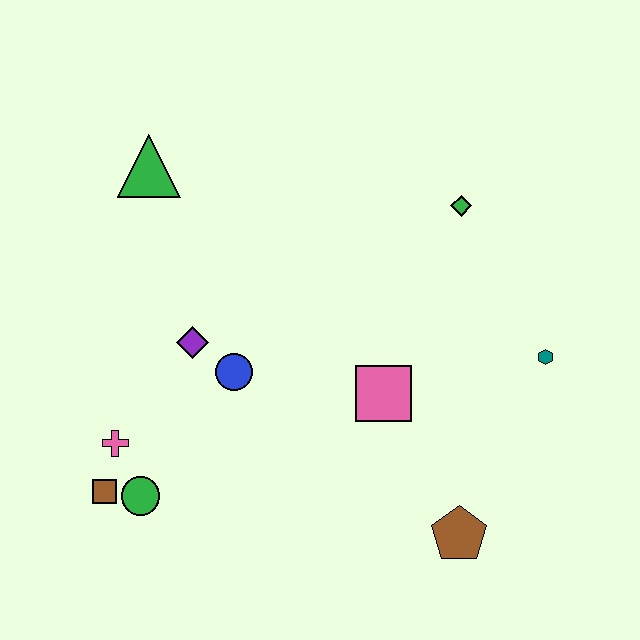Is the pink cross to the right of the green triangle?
No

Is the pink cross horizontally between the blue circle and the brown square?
Yes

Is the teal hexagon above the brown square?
Yes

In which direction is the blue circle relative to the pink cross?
The blue circle is to the right of the pink cross.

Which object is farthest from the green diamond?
The brown square is farthest from the green diamond.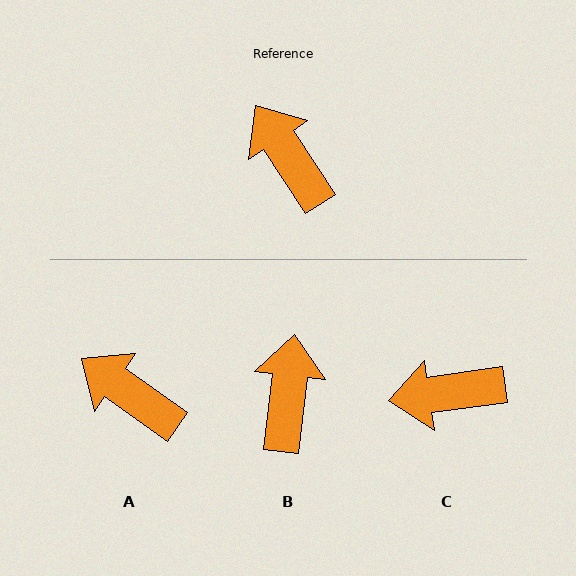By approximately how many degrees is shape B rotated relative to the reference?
Approximately 40 degrees clockwise.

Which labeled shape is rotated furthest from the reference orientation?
C, about 65 degrees away.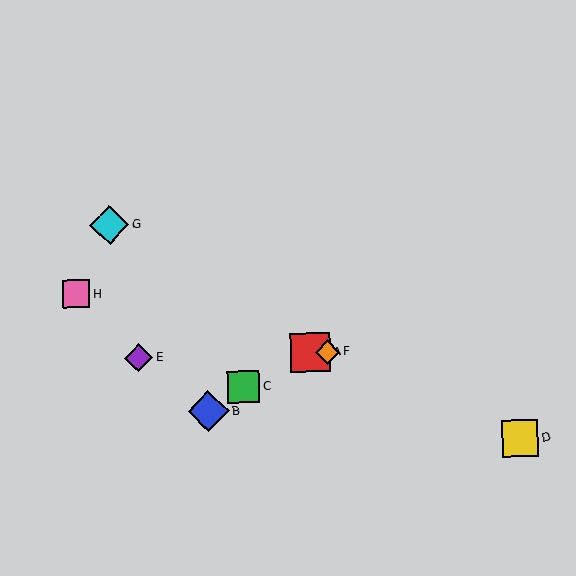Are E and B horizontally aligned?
No, E is at y≈358 and B is at y≈411.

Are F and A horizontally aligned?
Yes, both are at y≈352.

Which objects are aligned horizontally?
Objects A, E, F are aligned horizontally.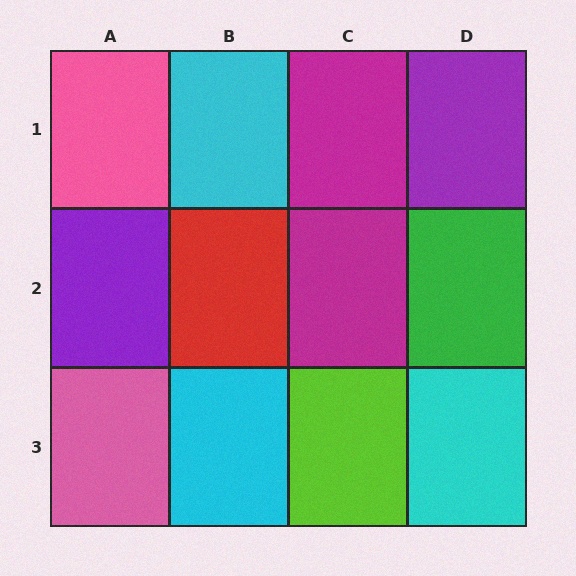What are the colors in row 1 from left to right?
Pink, cyan, magenta, purple.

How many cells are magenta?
2 cells are magenta.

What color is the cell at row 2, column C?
Magenta.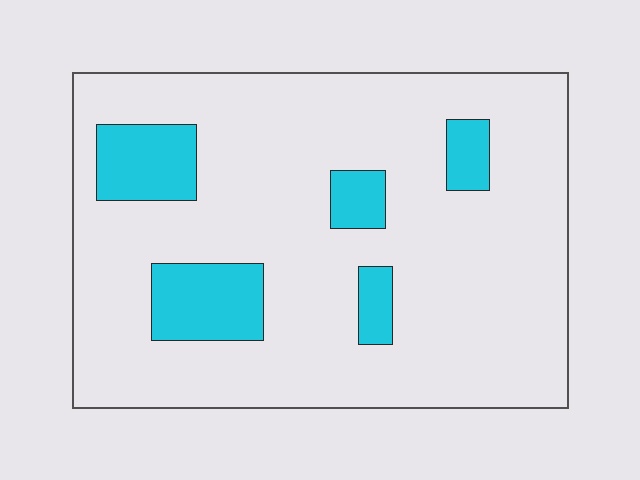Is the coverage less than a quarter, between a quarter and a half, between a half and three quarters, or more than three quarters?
Less than a quarter.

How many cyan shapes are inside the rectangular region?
5.